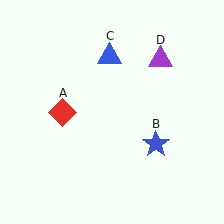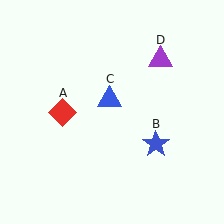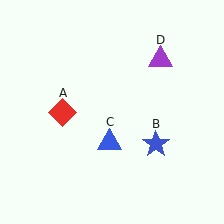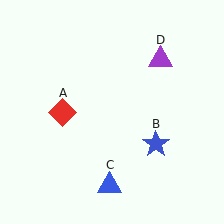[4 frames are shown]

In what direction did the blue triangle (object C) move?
The blue triangle (object C) moved down.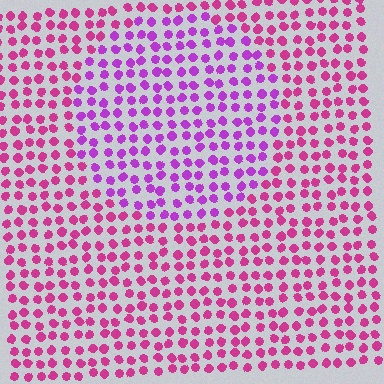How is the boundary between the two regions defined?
The boundary is defined purely by a slight shift in hue (about 33 degrees). Spacing, size, and orientation are identical on both sides.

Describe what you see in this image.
The image is filled with small magenta elements in a uniform arrangement. A circle-shaped region is visible where the elements are tinted to a slightly different hue, forming a subtle color boundary.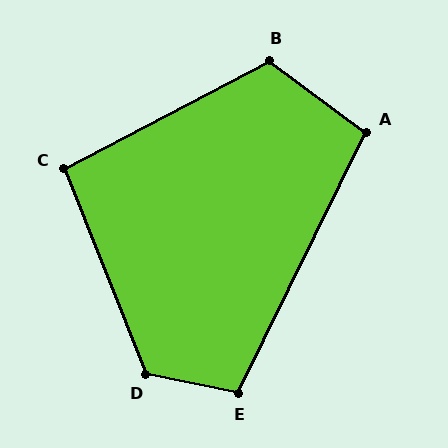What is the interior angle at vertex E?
Approximately 105 degrees (obtuse).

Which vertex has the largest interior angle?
D, at approximately 123 degrees.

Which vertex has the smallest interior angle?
C, at approximately 96 degrees.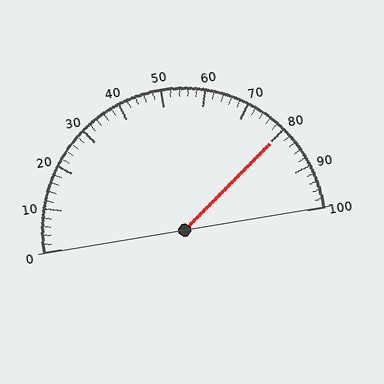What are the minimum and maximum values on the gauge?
The gauge ranges from 0 to 100.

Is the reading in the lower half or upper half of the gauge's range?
The reading is in the upper half of the range (0 to 100).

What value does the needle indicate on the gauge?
The needle indicates approximately 80.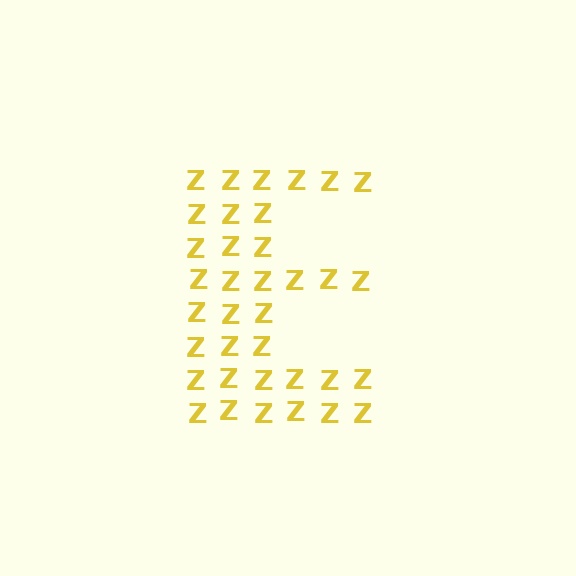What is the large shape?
The large shape is the letter E.